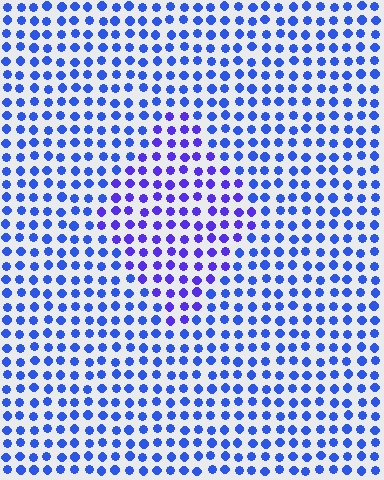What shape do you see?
I see a diamond.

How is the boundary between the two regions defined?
The boundary is defined purely by a slight shift in hue (about 27 degrees). Spacing, size, and orientation are identical on both sides.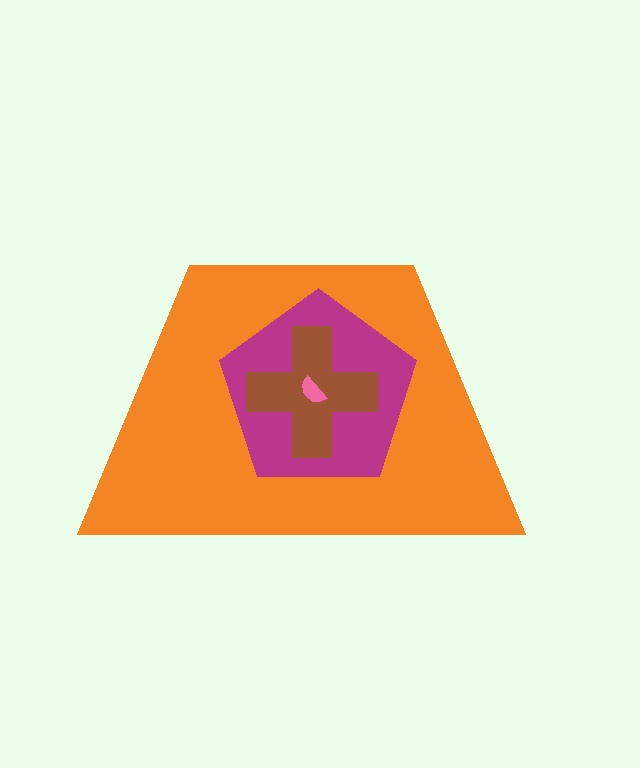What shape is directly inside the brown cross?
The pink semicircle.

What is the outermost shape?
The orange trapezoid.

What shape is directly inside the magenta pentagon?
The brown cross.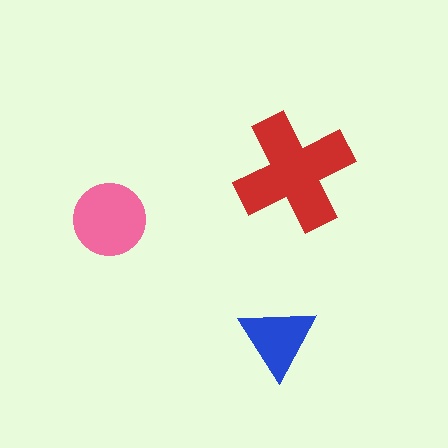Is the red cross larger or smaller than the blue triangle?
Larger.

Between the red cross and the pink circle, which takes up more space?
The red cross.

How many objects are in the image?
There are 3 objects in the image.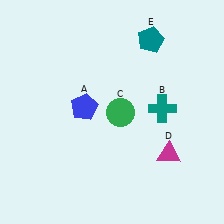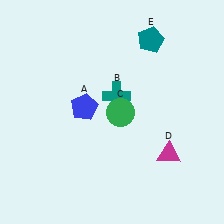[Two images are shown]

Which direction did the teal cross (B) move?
The teal cross (B) moved left.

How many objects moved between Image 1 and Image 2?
1 object moved between the two images.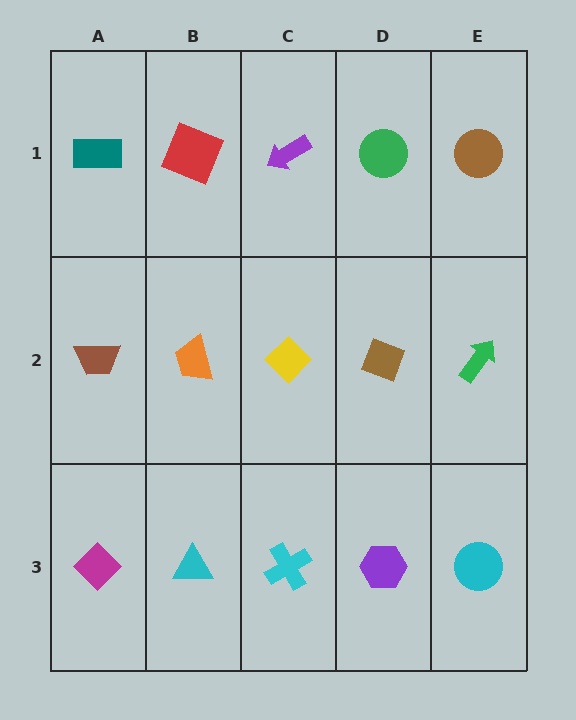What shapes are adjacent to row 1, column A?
A brown trapezoid (row 2, column A), a red square (row 1, column B).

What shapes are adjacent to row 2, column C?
A purple arrow (row 1, column C), a cyan cross (row 3, column C), an orange trapezoid (row 2, column B), a brown diamond (row 2, column D).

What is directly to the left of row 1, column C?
A red square.